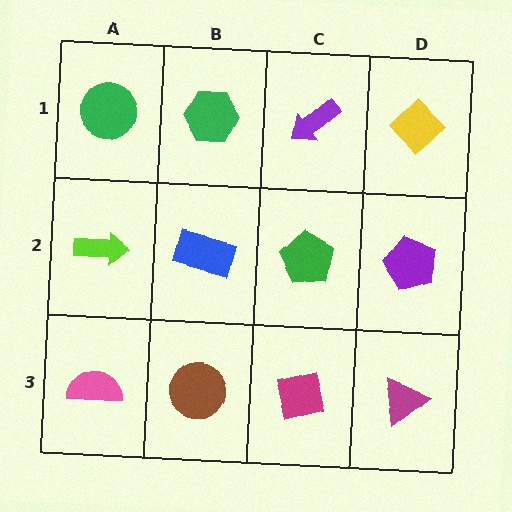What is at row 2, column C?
A green pentagon.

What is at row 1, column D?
A yellow diamond.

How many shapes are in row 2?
4 shapes.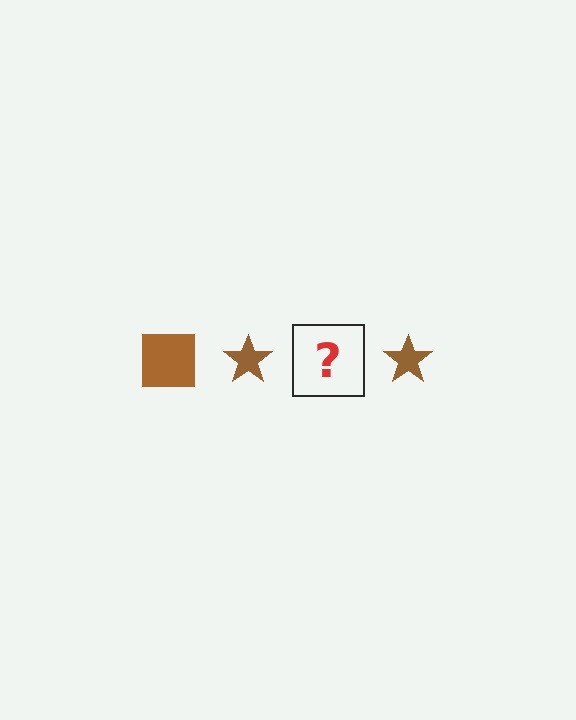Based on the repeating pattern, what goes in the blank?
The blank should be a brown square.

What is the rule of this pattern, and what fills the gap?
The rule is that the pattern cycles through square, star shapes in brown. The gap should be filled with a brown square.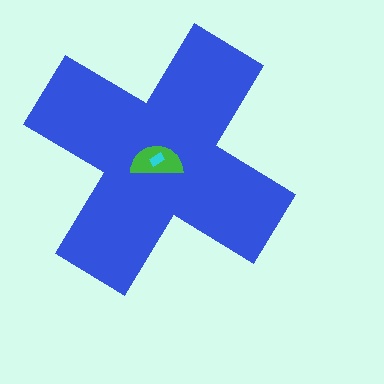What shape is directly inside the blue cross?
The green semicircle.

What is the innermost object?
The cyan rectangle.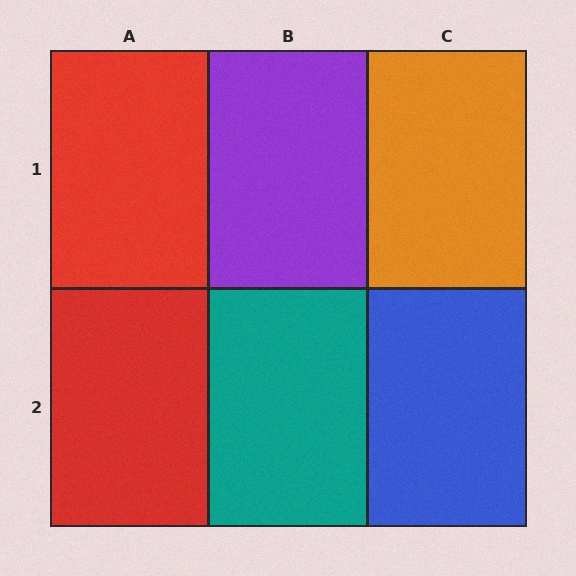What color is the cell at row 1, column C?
Orange.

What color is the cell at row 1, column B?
Purple.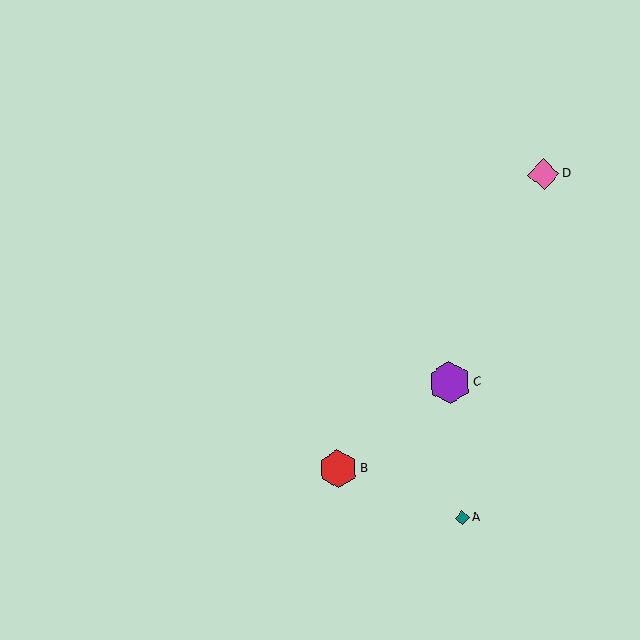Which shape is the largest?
The purple hexagon (labeled C) is the largest.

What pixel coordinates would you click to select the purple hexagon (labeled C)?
Click at (450, 383) to select the purple hexagon C.